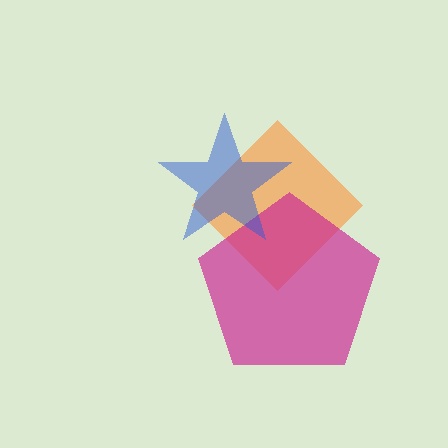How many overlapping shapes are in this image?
There are 3 overlapping shapes in the image.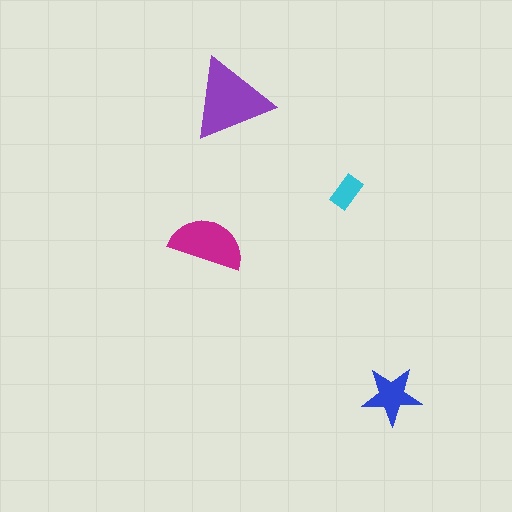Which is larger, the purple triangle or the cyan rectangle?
The purple triangle.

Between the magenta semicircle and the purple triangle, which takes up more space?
The purple triangle.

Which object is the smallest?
The cyan rectangle.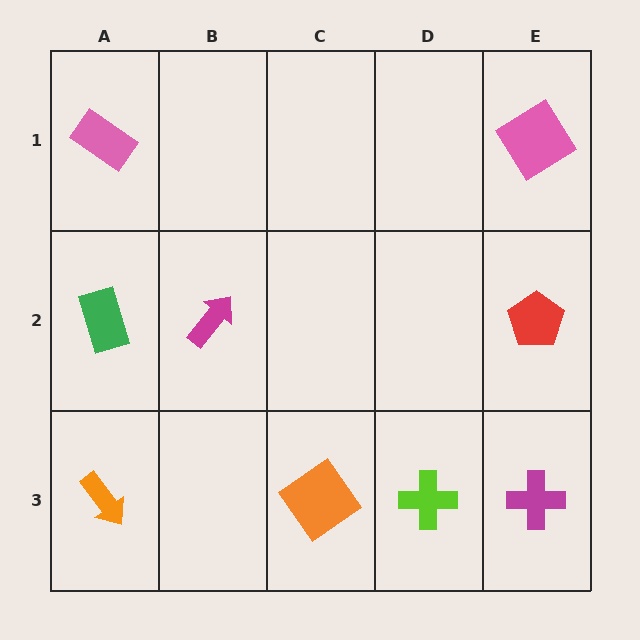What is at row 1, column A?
A pink rectangle.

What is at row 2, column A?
A green rectangle.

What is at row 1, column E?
A pink diamond.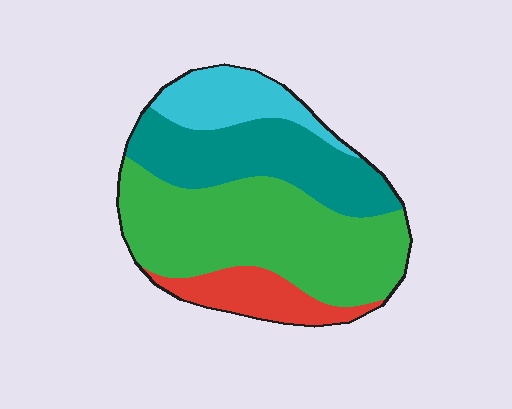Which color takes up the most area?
Green, at roughly 45%.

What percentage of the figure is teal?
Teal covers roughly 25% of the figure.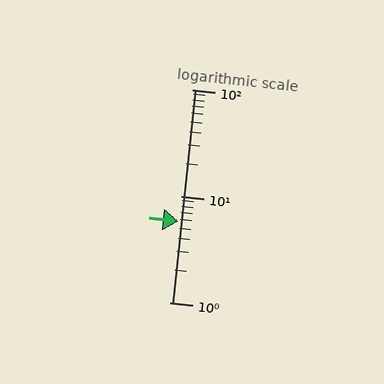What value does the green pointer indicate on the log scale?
The pointer indicates approximately 5.8.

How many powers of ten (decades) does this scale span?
The scale spans 2 decades, from 1 to 100.